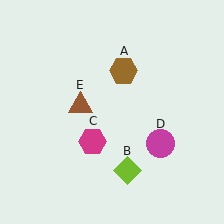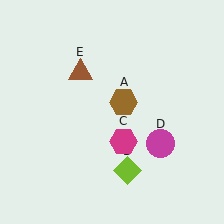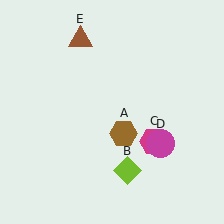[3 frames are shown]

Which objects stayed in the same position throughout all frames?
Lime diamond (object B) and magenta circle (object D) remained stationary.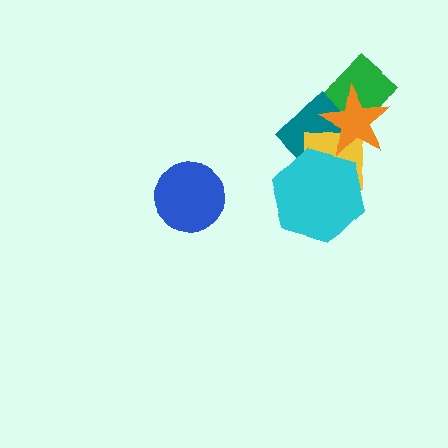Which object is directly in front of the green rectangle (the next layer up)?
The teal diamond is directly in front of the green rectangle.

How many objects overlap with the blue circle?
0 objects overlap with the blue circle.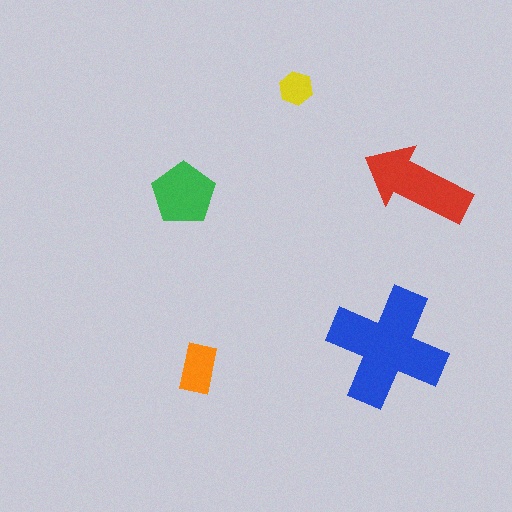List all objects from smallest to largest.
The yellow hexagon, the orange rectangle, the green pentagon, the red arrow, the blue cross.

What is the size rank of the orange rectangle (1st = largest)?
4th.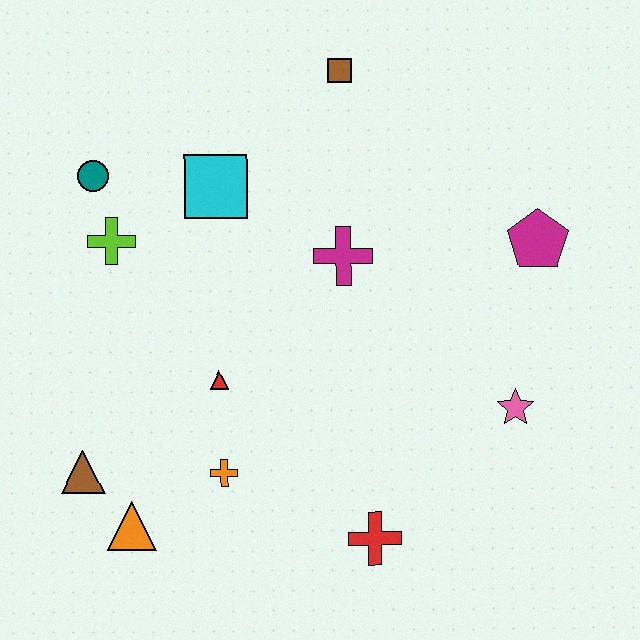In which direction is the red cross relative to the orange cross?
The red cross is to the right of the orange cross.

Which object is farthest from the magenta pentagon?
The brown triangle is farthest from the magenta pentagon.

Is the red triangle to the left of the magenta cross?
Yes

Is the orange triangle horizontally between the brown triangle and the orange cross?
Yes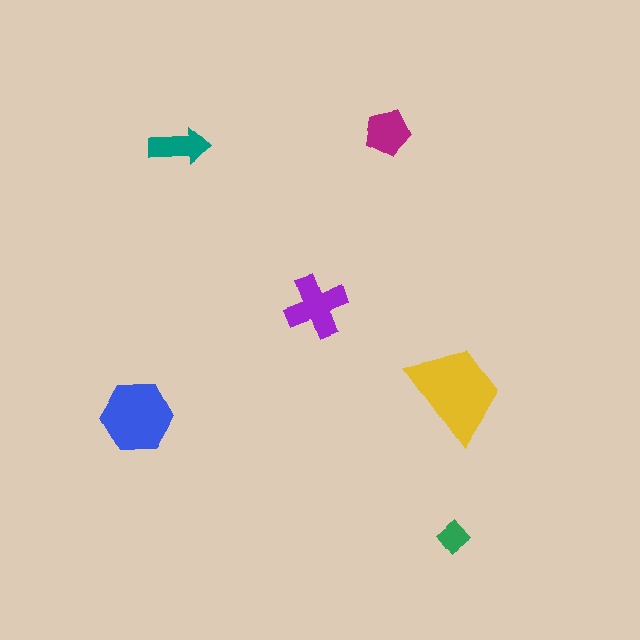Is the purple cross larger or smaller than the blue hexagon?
Smaller.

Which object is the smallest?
The green diamond.